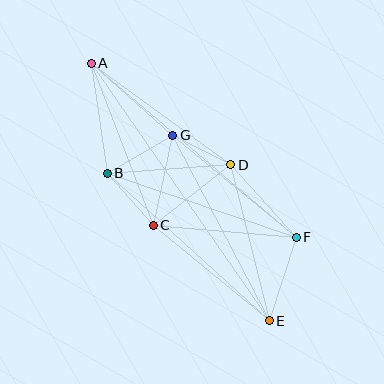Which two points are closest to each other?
Points D and G are closest to each other.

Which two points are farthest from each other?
Points A and E are farthest from each other.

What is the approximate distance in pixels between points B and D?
The distance between B and D is approximately 124 pixels.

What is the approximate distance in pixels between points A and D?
The distance between A and D is approximately 173 pixels.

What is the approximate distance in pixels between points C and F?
The distance between C and F is approximately 143 pixels.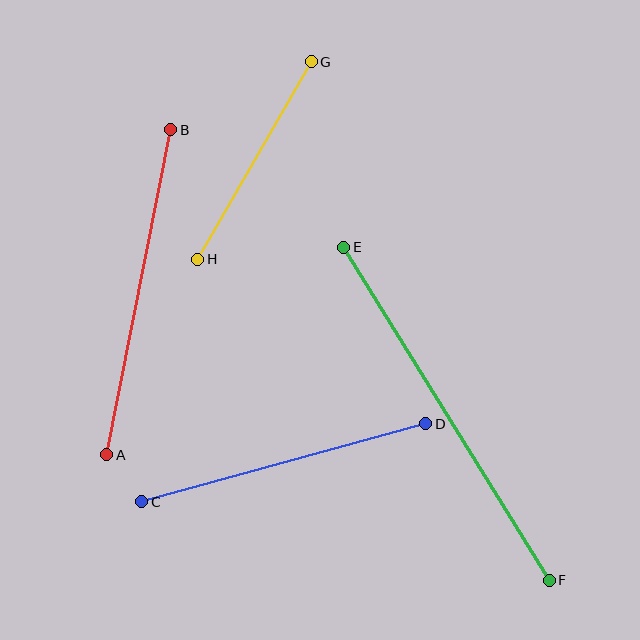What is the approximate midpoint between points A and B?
The midpoint is at approximately (139, 292) pixels.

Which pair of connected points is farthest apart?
Points E and F are farthest apart.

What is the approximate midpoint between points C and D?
The midpoint is at approximately (284, 463) pixels.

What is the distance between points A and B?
The distance is approximately 331 pixels.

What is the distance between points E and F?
The distance is approximately 391 pixels.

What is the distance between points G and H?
The distance is approximately 228 pixels.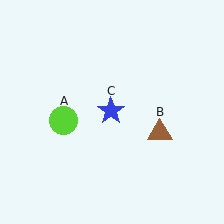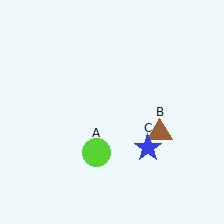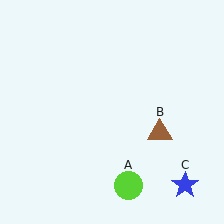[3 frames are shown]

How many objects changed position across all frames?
2 objects changed position: lime circle (object A), blue star (object C).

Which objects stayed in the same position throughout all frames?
Brown triangle (object B) remained stationary.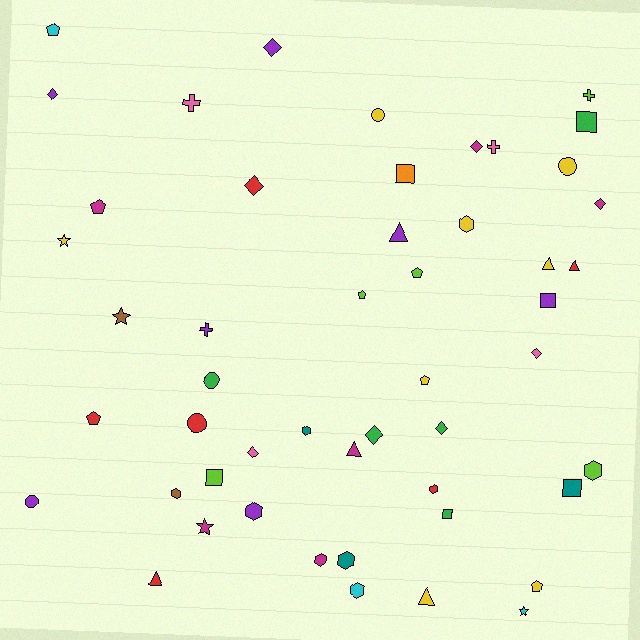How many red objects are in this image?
There are 6 red objects.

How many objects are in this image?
There are 50 objects.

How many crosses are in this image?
There are 4 crosses.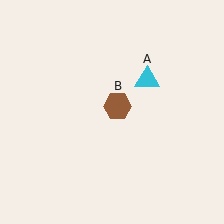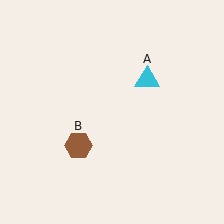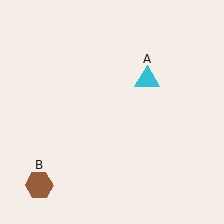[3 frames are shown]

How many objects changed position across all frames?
1 object changed position: brown hexagon (object B).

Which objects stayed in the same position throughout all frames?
Cyan triangle (object A) remained stationary.